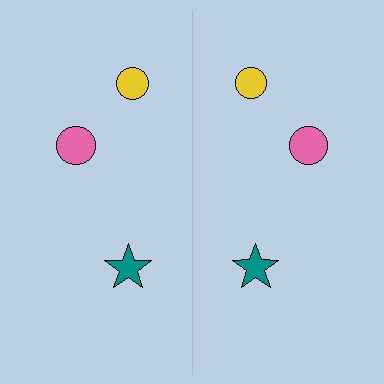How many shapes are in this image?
There are 6 shapes in this image.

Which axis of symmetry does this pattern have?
The pattern has a vertical axis of symmetry running through the center of the image.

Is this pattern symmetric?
Yes, this pattern has bilateral (reflection) symmetry.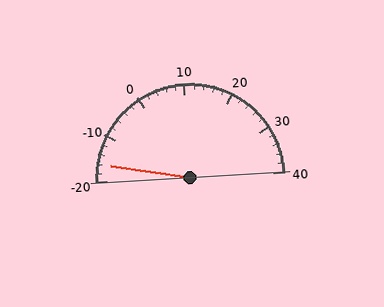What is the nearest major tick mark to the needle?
The nearest major tick mark is -20.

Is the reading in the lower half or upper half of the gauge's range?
The reading is in the lower half of the range (-20 to 40).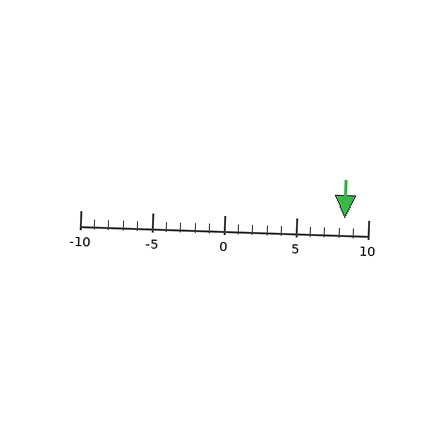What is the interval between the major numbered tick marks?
The major tick marks are spaced 5 units apart.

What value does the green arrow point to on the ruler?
The green arrow points to approximately 8.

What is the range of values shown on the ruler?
The ruler shows values from -10 to 10.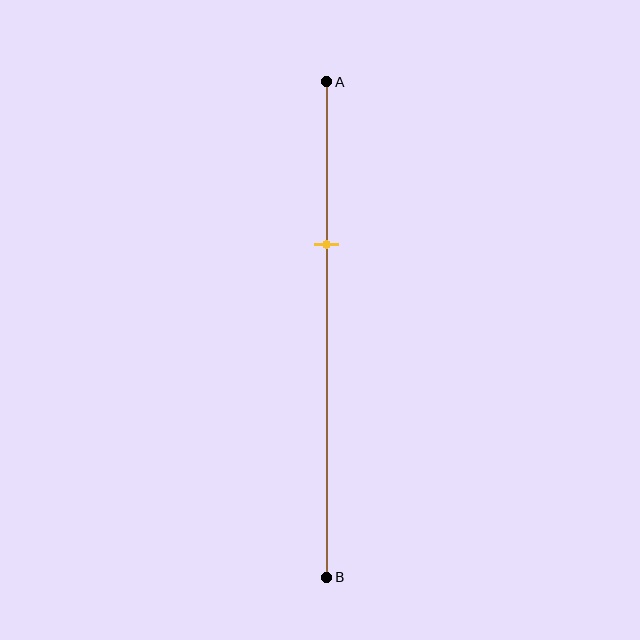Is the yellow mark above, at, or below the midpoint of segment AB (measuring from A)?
The yellow mark is above the midpoint of segment AB.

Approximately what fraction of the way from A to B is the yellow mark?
The yellow mark is approximately 35% of the way from A to B.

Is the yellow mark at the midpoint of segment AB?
No, the mark is at about 35% from A, not at the 50% midpoint.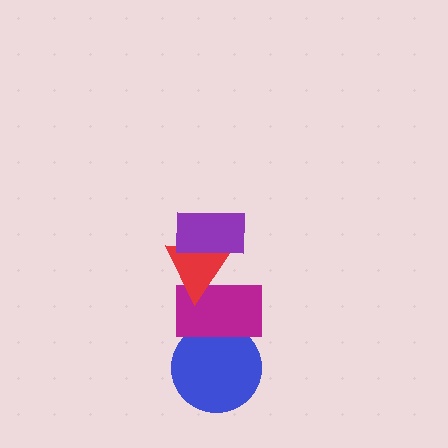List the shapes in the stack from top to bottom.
From top to bottom: the purple rectangle, the red triangle, the magenta rectangle, the blue circle.